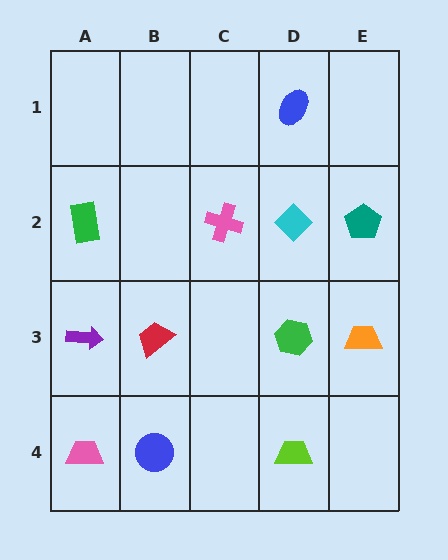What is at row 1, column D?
A blue ellipse.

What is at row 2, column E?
A teal pentagon.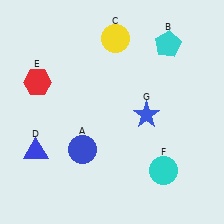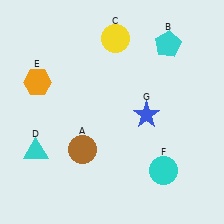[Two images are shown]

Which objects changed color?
A changed from blue to brown. D changed from blue to cyan. E changed from red to orange.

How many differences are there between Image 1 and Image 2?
There are 3 differences between the two images.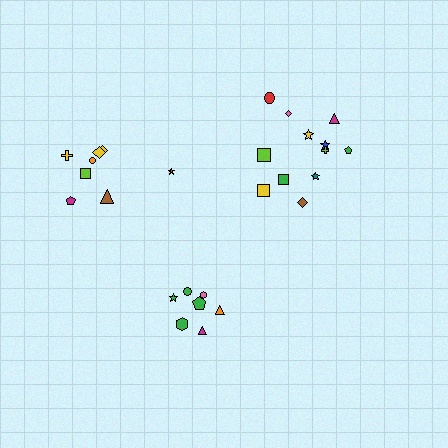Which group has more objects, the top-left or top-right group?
The top-right group.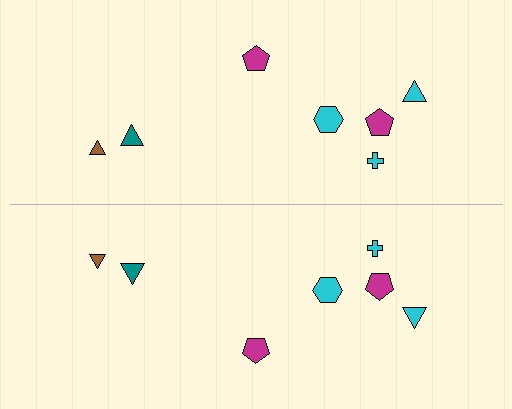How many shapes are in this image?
There are 14 shapes in this image.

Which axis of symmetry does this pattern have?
The pattern has a horizontal axis of symmetry running through the center of the image.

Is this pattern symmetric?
Yes, this pattern has bilateral (reflection) symmetry.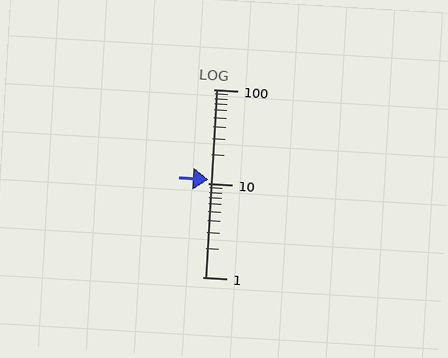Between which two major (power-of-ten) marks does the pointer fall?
The pointer is between 10 and 100.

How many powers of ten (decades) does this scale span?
The scale spans 2 decades, from 1 to 100.